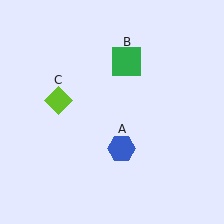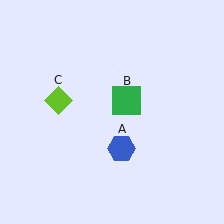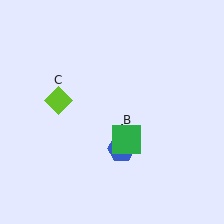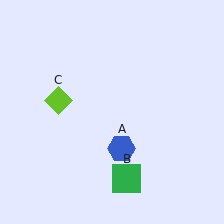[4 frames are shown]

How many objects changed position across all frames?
1 object changed position: green square (object B).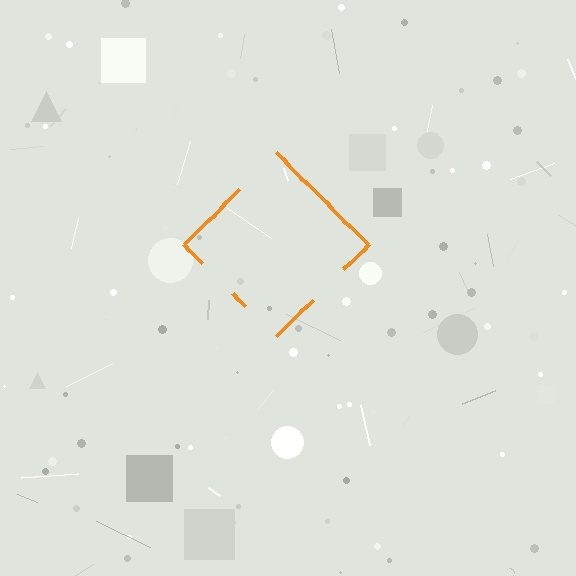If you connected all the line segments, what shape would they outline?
They would outline a diamond.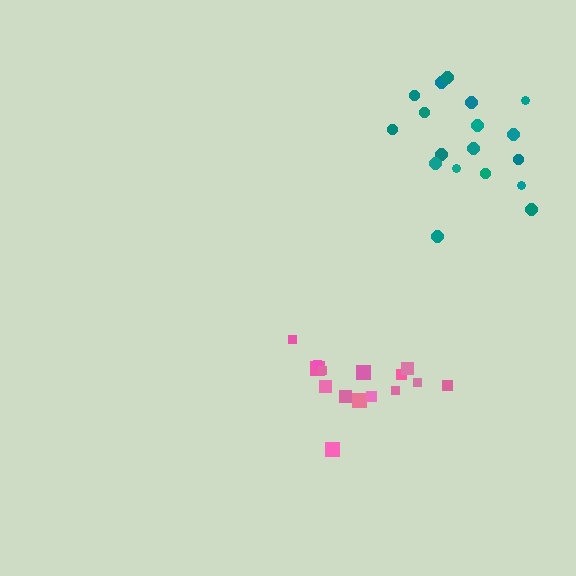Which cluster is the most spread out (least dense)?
Teal.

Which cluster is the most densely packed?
Pink.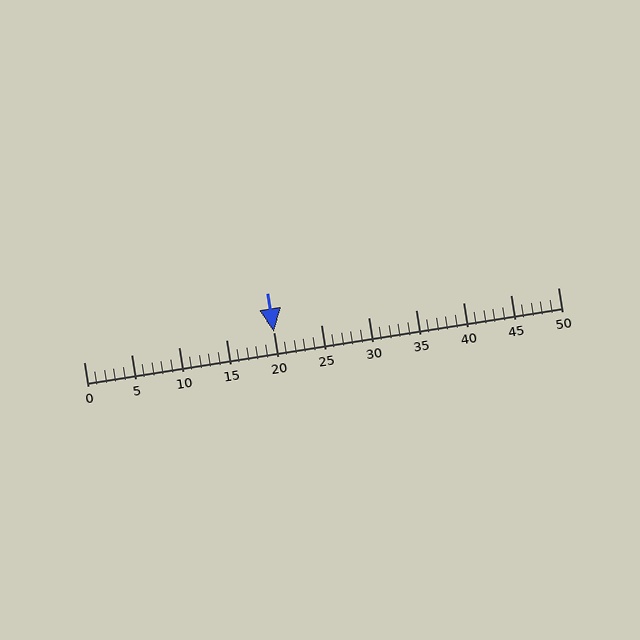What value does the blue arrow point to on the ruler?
The blue arrow points to approximately 20.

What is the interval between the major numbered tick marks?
The major tick marks are spaced 5 units apart.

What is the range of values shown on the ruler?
The ruler shows values from 0 to 50.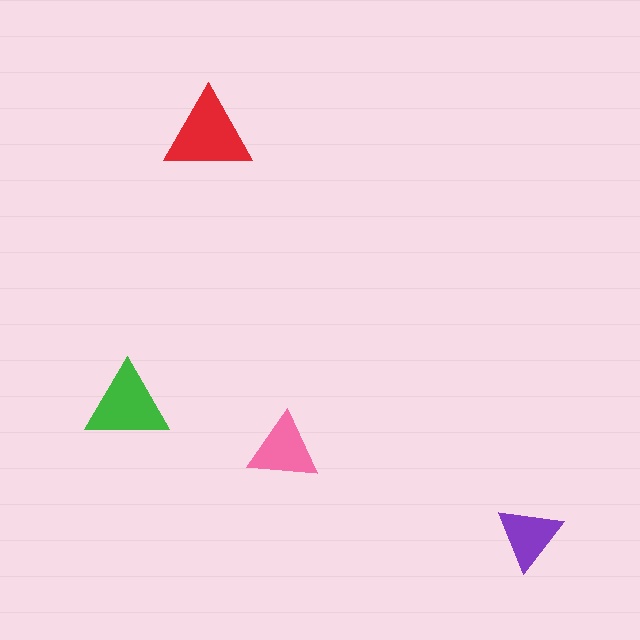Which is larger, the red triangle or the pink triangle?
The red one.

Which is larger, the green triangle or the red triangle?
The red one.